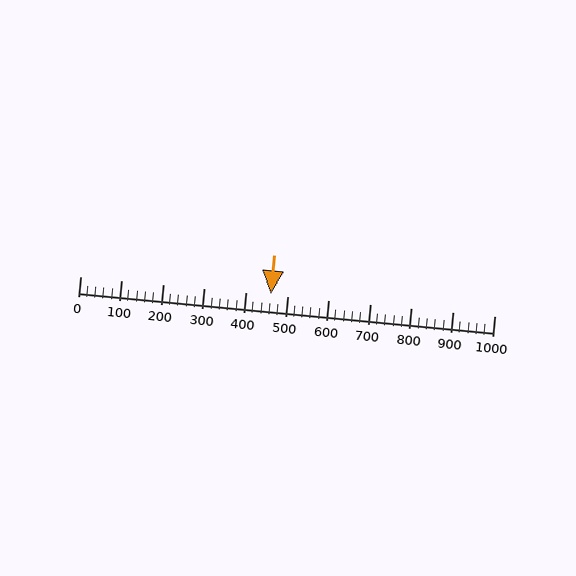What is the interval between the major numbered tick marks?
The major tick marks are spaced 100 units apart.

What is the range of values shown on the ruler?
The ruler shows values from 0 to 1000.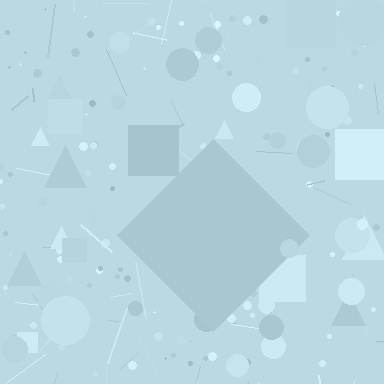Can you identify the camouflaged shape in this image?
The camouflaged shape is a diamond.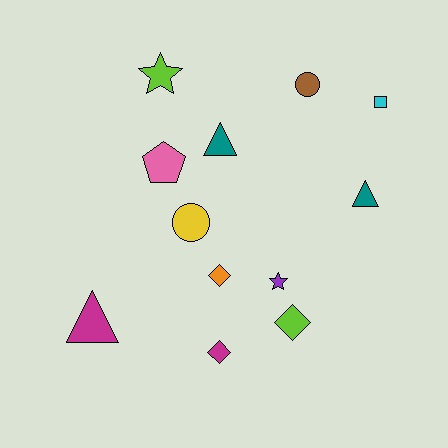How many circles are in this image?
There are 2 circles.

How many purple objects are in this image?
There is 1 purple object.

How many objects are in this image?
There are 12 objects.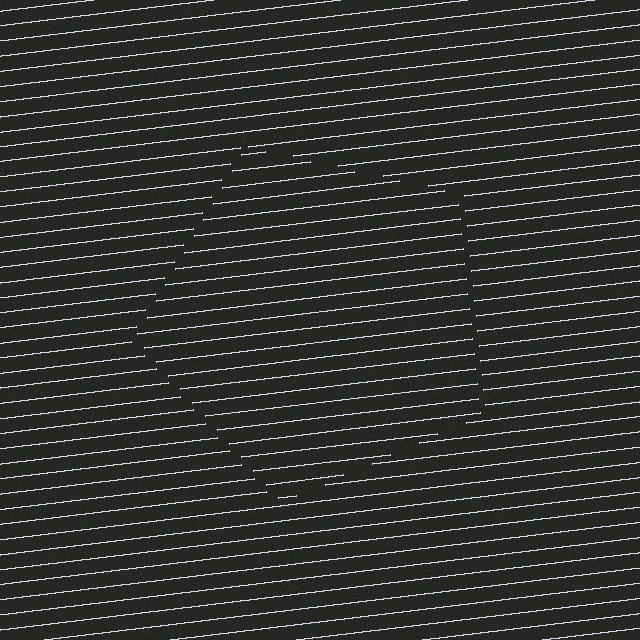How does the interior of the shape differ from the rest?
The interior of the shape contains the same grating, shifted by half a period — the contour is defined by the phase discontinuity where line-ends from the inner and outer gratings abut.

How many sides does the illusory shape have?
5 sides — the line-ends trace a pentagon.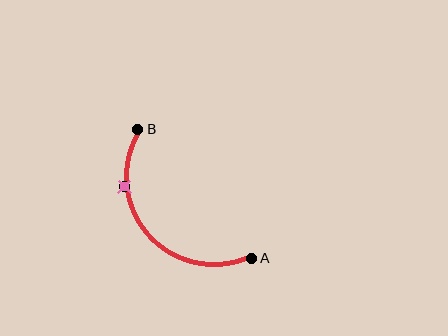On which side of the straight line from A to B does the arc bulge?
The arc bulges below and to the left of the straight line connecting A and B.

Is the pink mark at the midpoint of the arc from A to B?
No. The pink mark lies on the arc but is closer to endpoint B. The arc midpoint would be at the point on the curve equidistant along the arc from both A and B.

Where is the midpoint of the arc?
The arc midpoint is the point on the curve farthest from the straight line joining A and B. It sits below and to the left of that line.